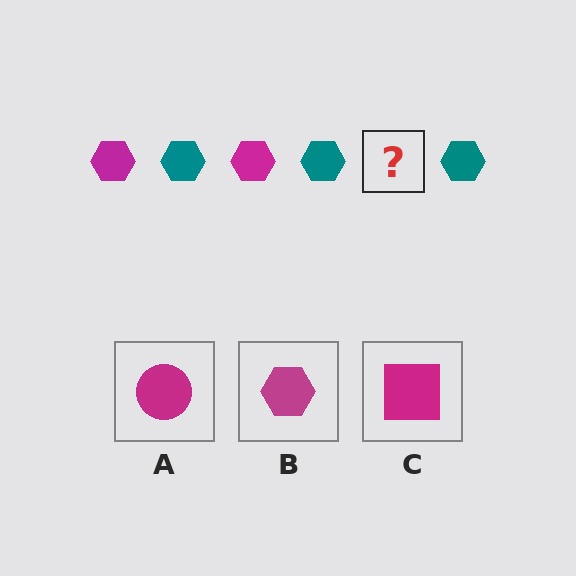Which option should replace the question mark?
Option B.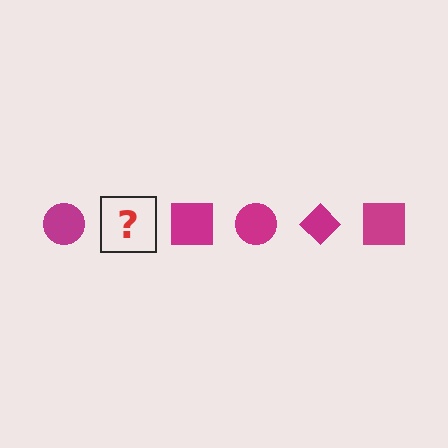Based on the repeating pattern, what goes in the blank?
The blank should be a magenta diamond.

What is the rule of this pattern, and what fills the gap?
The rule is that the pattern cycles through circle, diamond, square shapes in magenta. The gap should be filled with a magenta diamond.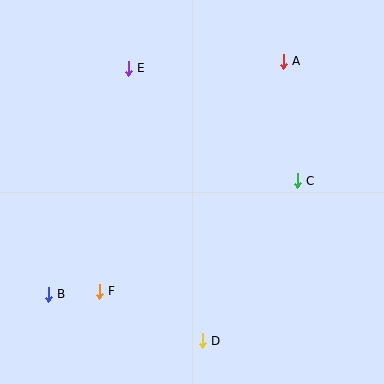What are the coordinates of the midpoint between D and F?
The midpoint between D and F is at (151, 316).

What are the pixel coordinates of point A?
Point A is at (283, 61).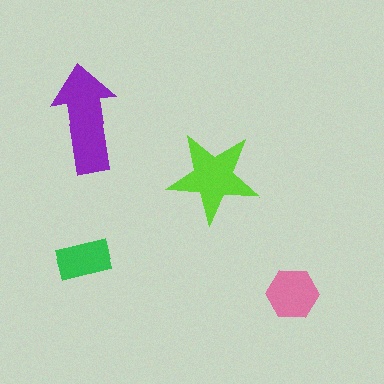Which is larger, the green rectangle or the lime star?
The lime star.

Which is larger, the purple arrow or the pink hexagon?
The purple arrow.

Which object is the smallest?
The green rectangle.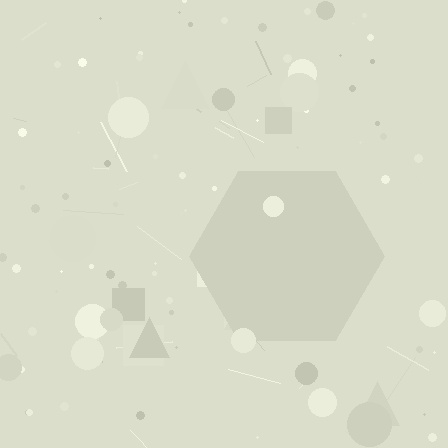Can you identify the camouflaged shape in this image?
The camouflaged shape is a hexagon.